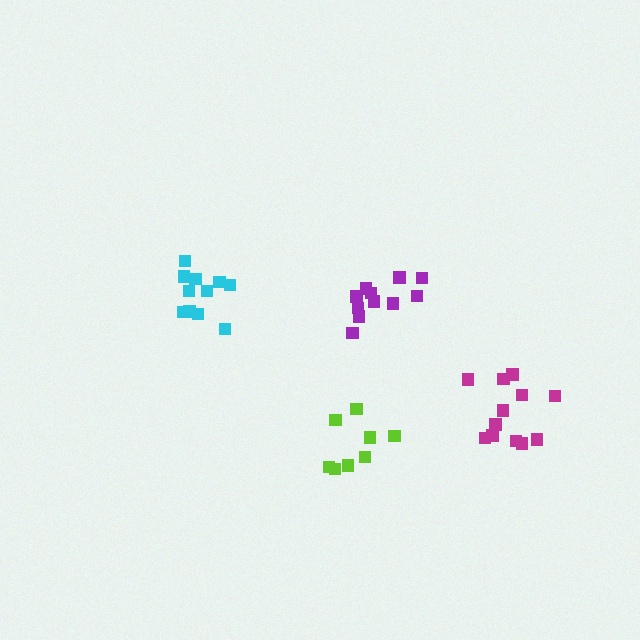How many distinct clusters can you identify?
There are 4 distinct clusters.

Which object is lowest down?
The lime cluster is bottommost.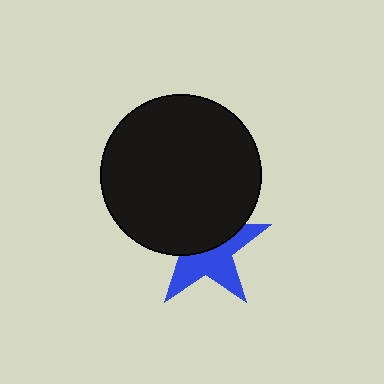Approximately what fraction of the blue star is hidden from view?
Roughly 50% of the blue star is hidden behind the black circle.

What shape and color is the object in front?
The object in front is a black circle.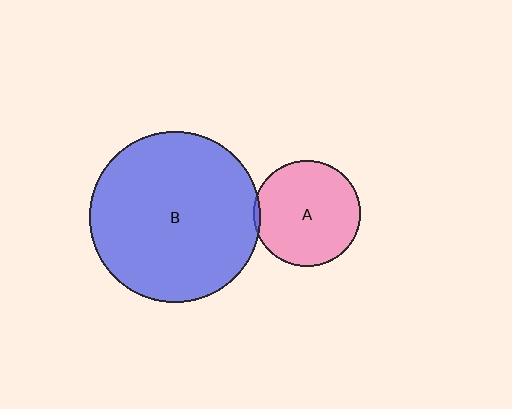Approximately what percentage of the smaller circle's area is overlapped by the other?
Approximately 5%.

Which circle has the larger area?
Circle B (blue).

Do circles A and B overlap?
Yes.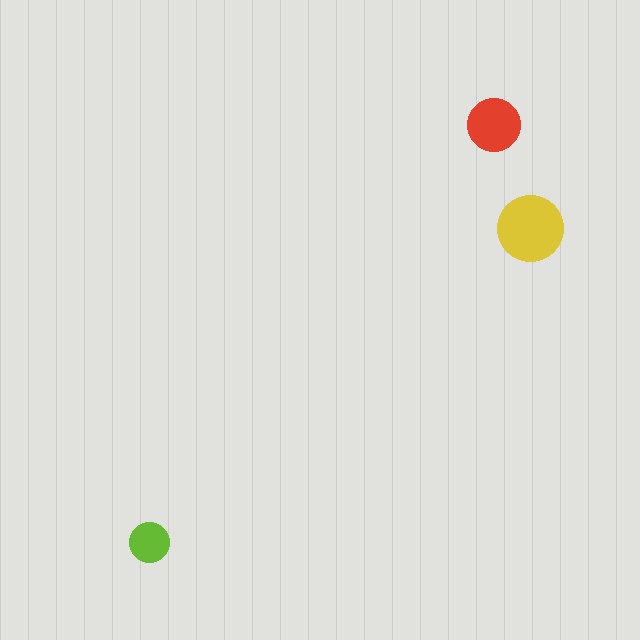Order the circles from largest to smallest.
the yellow one, the red one, the lime one.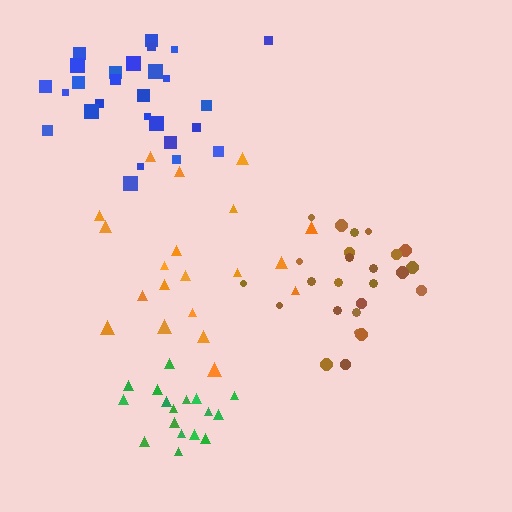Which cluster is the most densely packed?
Green.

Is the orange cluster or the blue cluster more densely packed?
Blue.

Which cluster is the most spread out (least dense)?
Orange.